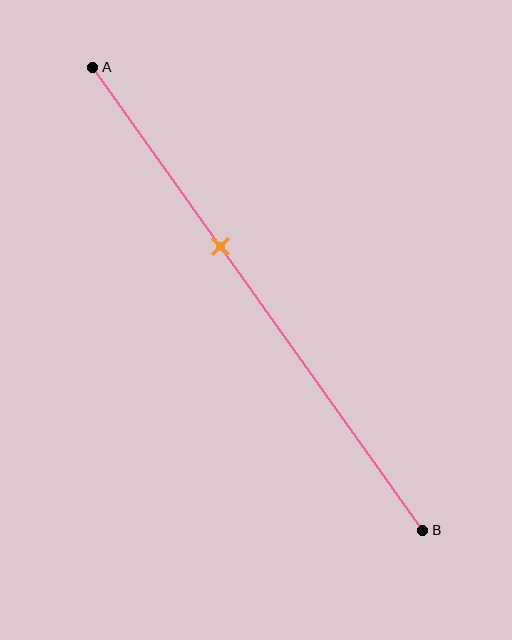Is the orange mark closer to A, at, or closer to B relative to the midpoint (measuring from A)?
The orange mark is closer to point A than the midpoint of segment AB.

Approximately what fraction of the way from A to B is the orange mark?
The orange mark is approximately 40% of the way from A to B.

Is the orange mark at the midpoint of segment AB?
No, the mark is at about 40% from A, not at the 50% midpoint.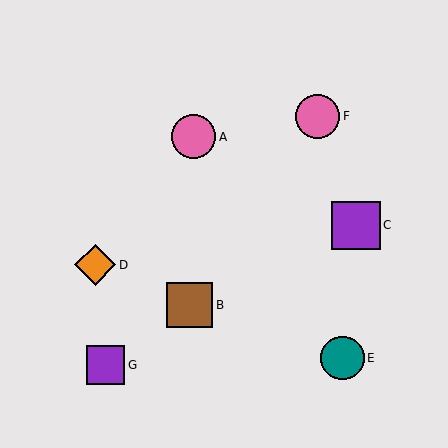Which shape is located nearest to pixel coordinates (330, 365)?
The teal circle (labeled E) at (342, 358) is nearest to that location.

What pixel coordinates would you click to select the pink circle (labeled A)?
Click at (194, 137) to select the pink circle A.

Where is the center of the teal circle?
The center of the teal circle is at (342, 358).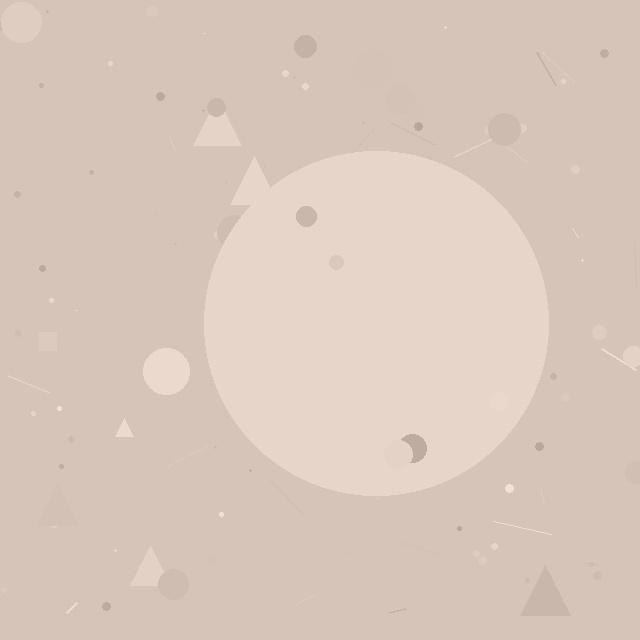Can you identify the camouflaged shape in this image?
The camouflaged shape is a circle.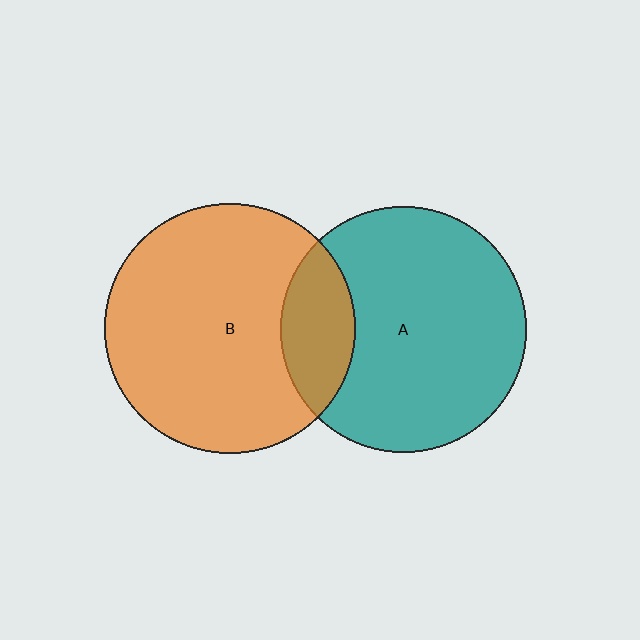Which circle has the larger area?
Circle B (orange).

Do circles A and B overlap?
Yes.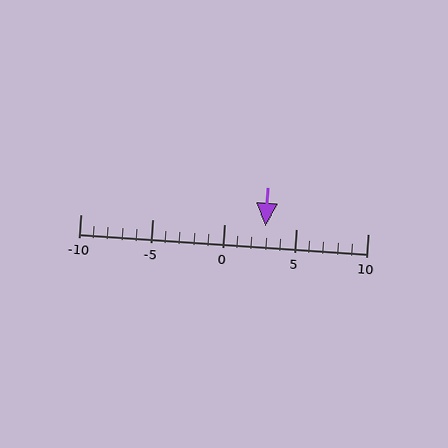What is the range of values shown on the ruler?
The ruler shows values from -10 to 10.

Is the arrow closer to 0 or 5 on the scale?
The arrow is closer to 5.